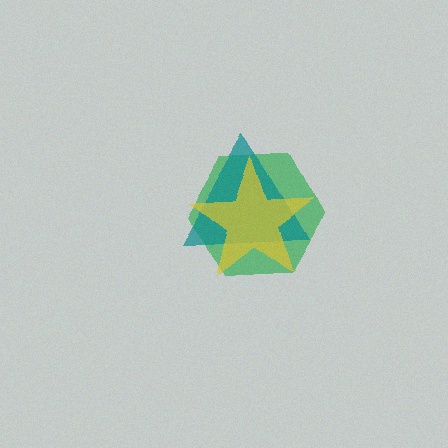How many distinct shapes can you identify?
There are 3 distinct shapes: a green hexagon, a teal triangle, a yellow star.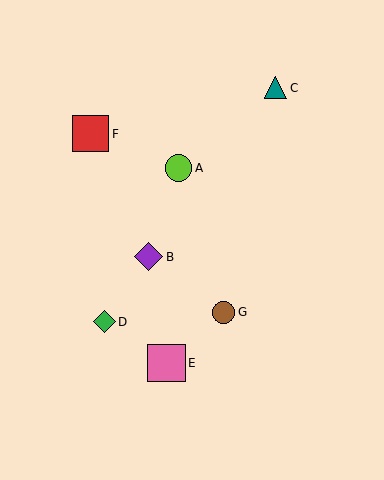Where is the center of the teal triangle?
The center of the teal triangle is at (275, 88).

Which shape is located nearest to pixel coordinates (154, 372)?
The pink square (labeled E) at (167, 363) is nearest to that location.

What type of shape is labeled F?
Shape F is a red square.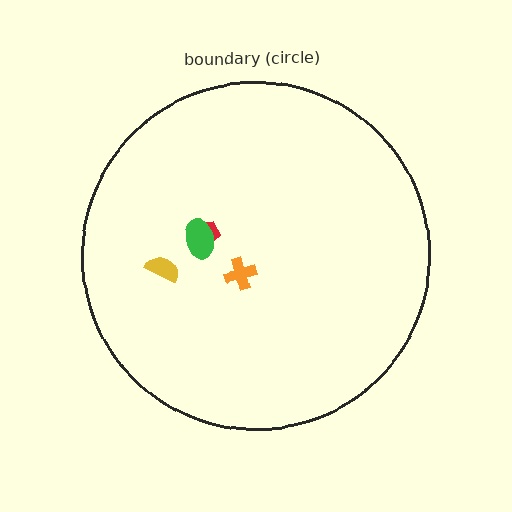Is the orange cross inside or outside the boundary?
Inside.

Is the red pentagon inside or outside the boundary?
Inside.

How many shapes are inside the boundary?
4 inside, 0 outside.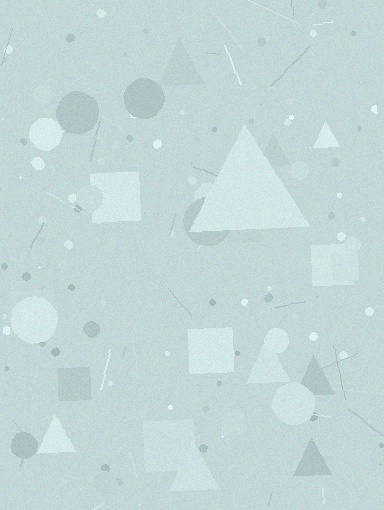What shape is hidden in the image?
A triangle is hidden in the image.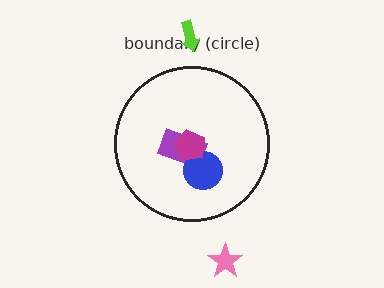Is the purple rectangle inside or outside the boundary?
Inside.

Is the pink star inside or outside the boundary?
Outside.